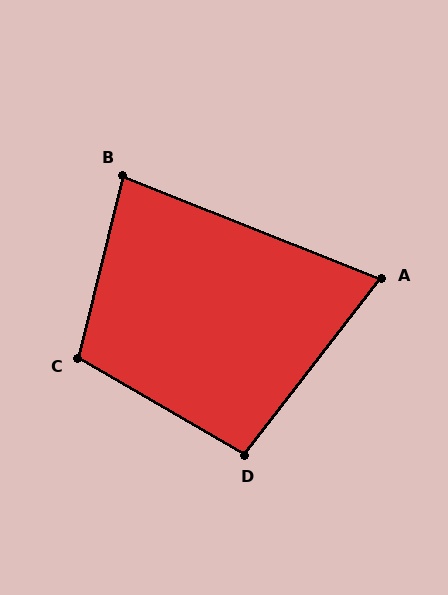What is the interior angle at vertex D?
Approximately 98 degrees (obtuse).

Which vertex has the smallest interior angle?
A, at approximately 74 degrees.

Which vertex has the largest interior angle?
C, at approximately 106 degrees.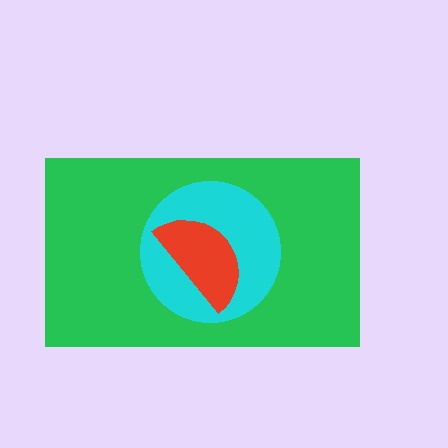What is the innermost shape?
The red semicircle.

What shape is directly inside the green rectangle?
The cyan circle.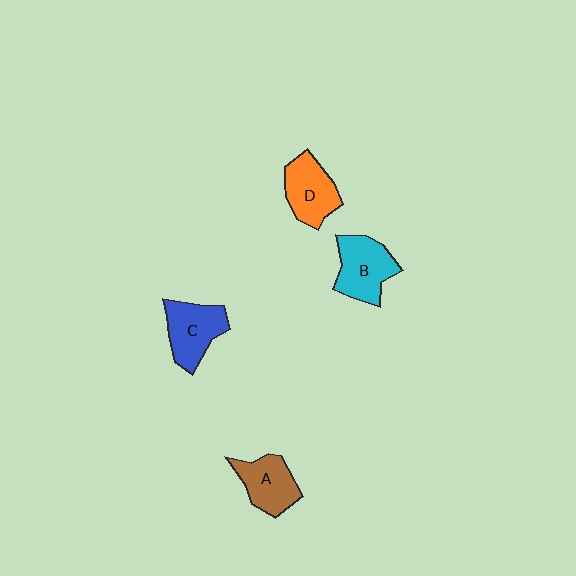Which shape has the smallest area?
Shape A (brown).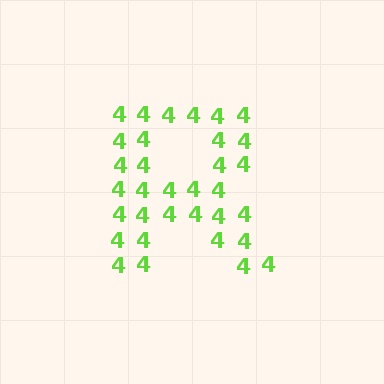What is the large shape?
The large shape is the letter R.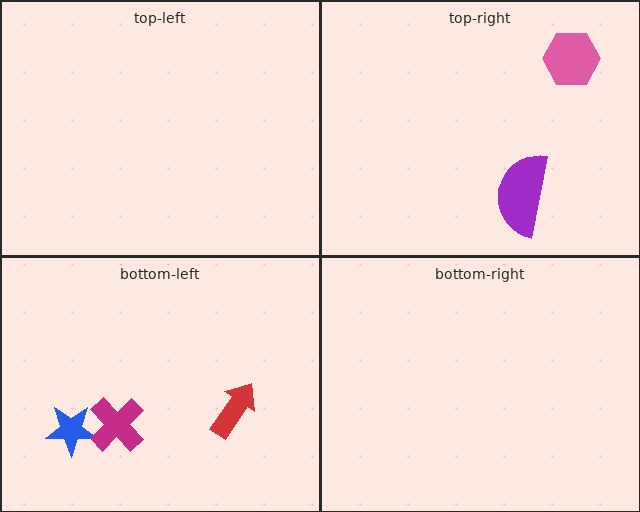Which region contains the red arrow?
The bottom-left region.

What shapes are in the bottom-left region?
The blue star, the magenta cross, the red arrow.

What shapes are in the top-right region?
The pink hexagon, the purple semicircle.